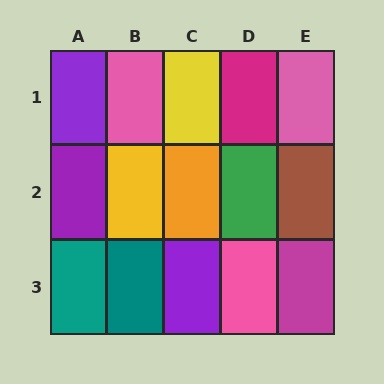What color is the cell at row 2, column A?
Purple.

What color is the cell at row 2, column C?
Orange.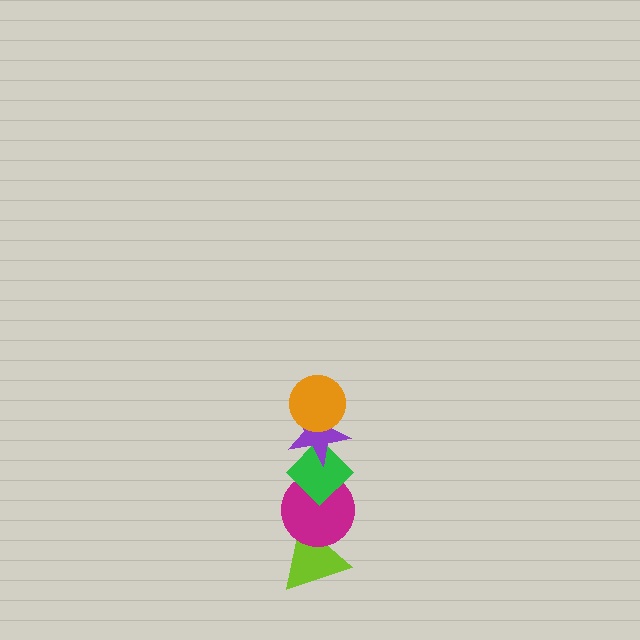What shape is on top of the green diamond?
The purple star is on top of the green diamond.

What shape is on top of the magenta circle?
The green diamond is on top of the magenta circle.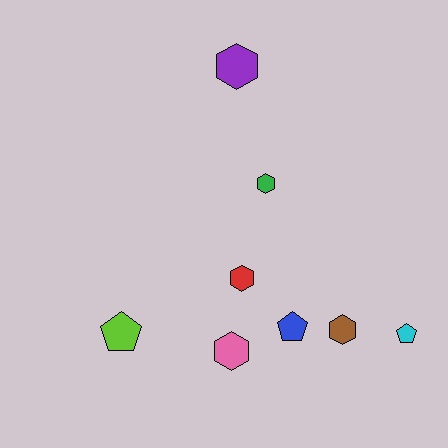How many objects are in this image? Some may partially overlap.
There are 8 objects.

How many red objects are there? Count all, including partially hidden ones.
There is 1 red object.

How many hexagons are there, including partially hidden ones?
There are 5 hexagons.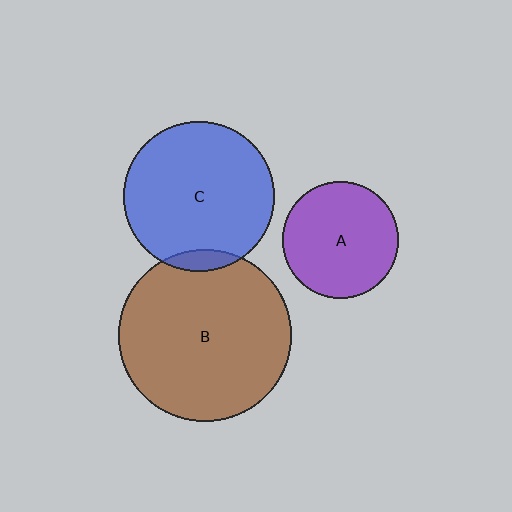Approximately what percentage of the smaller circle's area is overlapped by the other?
Approximately 5%.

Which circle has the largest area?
Circle B (brown).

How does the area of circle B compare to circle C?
Approximately 1.3 times.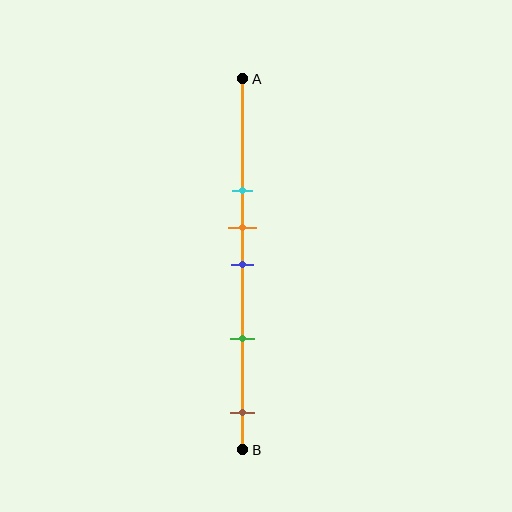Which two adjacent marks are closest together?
The orange and blue marks are the closest adjacent pair.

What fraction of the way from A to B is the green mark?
The green mark is approximately 70% (0.7) of the way from A to B.